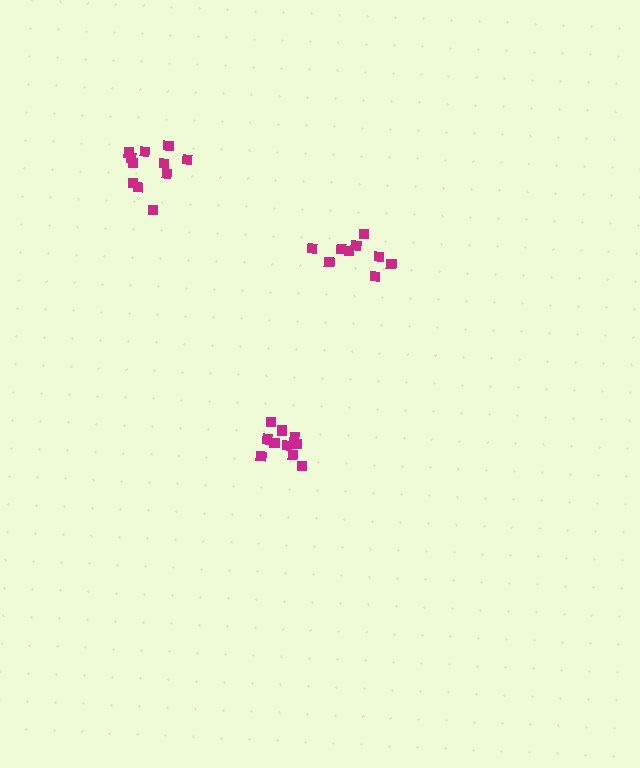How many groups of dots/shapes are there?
There are 3 groups.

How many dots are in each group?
Group 1: 10 dots, Group 2: 11 dots, Group 3: 9 dots (30 total).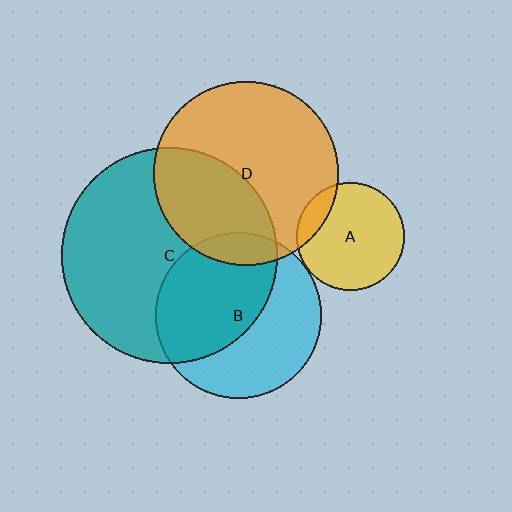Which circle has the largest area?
Circle C (teal).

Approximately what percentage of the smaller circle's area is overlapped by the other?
Approximately 10%.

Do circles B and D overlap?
Yes.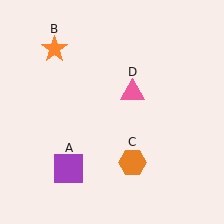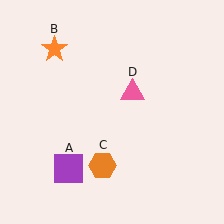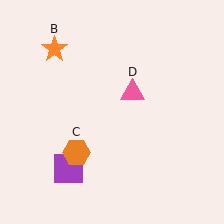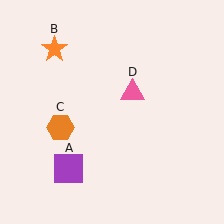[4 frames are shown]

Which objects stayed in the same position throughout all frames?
Purple square (object A) and orange star (object B) and pink triangle (object D) remained stationary.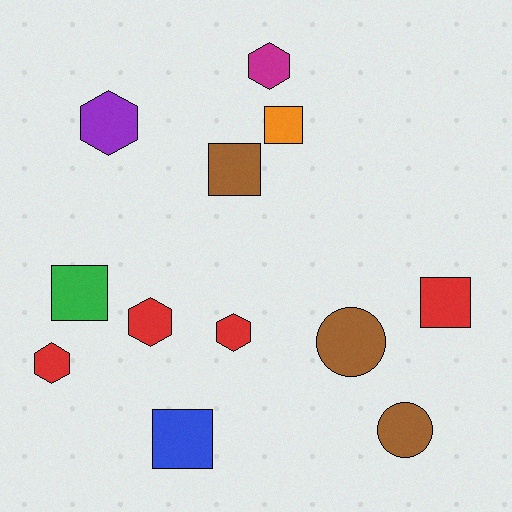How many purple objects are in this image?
There is 1 purple object.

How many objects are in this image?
There are 12 objects.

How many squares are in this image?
There are 5 squares.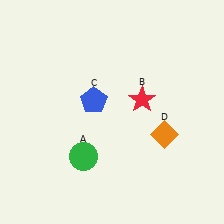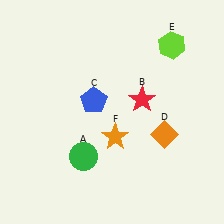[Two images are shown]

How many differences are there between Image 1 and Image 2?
There are 2 differences between the two images.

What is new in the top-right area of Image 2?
A lime hexagon (E) was added in the top-right area of Image 2.